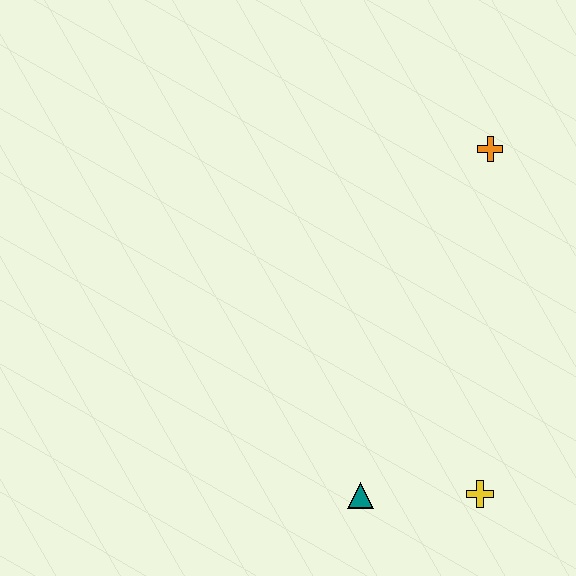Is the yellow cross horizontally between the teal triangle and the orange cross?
Yes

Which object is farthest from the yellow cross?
The orange cross is farthest from the yellow cross.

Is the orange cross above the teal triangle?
Yes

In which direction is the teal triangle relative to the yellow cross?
The teal triangle is to the left of the yellow cross.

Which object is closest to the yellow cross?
The teal triangle is closest to the yellow cross.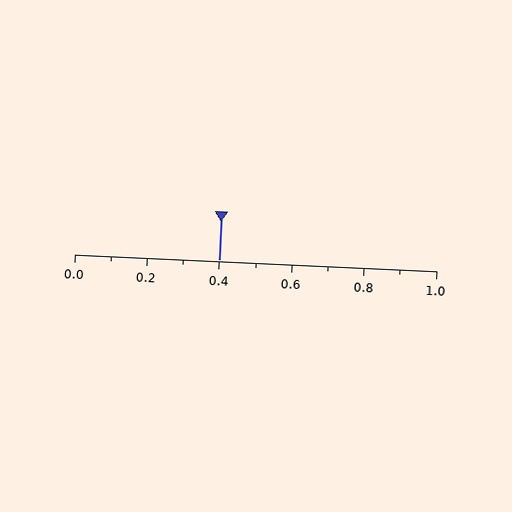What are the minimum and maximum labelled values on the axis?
The axis runs from 0.0 to 1.0.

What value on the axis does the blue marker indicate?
The marker indicates approximately 0.4.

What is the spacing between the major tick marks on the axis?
The major ticks are spaced 0.2 apart.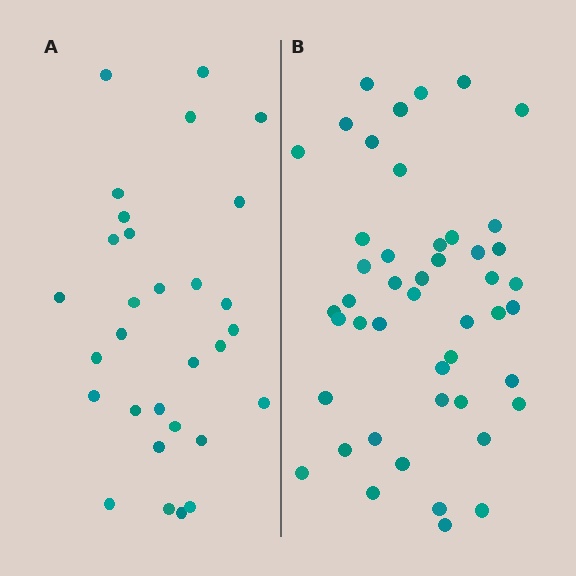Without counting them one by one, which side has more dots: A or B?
Region B (the right region) has more dots.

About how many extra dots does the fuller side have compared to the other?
Region B has approximately 15 more dots than region A.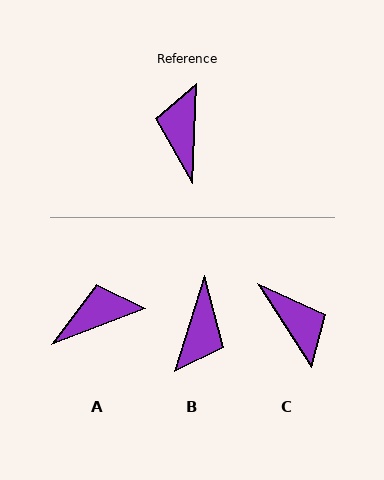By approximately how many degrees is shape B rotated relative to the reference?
Approximately 165 degrees counter-clockwise.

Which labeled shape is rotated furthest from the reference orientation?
B, about 165 degrees away.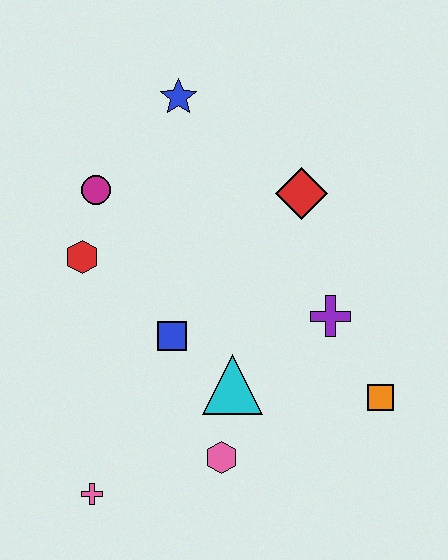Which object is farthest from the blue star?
The pink cross is farthest from the blue star.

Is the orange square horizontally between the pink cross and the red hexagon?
No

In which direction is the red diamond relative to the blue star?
The red diamond is to the right of the blue star.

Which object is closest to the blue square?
The cyan triangle is closest to the blue square.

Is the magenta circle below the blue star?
Yes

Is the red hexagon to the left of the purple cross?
Yes